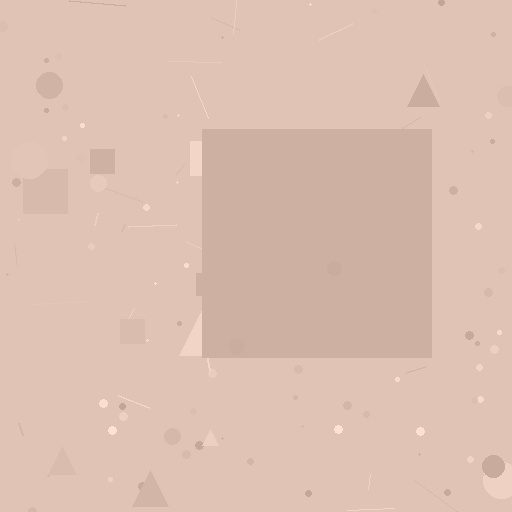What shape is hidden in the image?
A square is hidden in the image.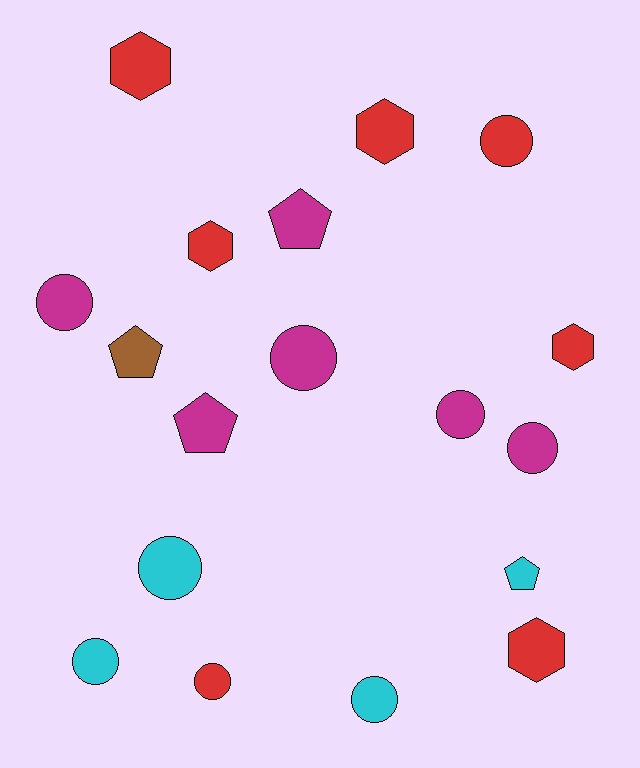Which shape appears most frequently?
Circle, with 9 objects.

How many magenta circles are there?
There are 4 magenta circles.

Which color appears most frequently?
Red, with 7 objects.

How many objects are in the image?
There are 18 objects.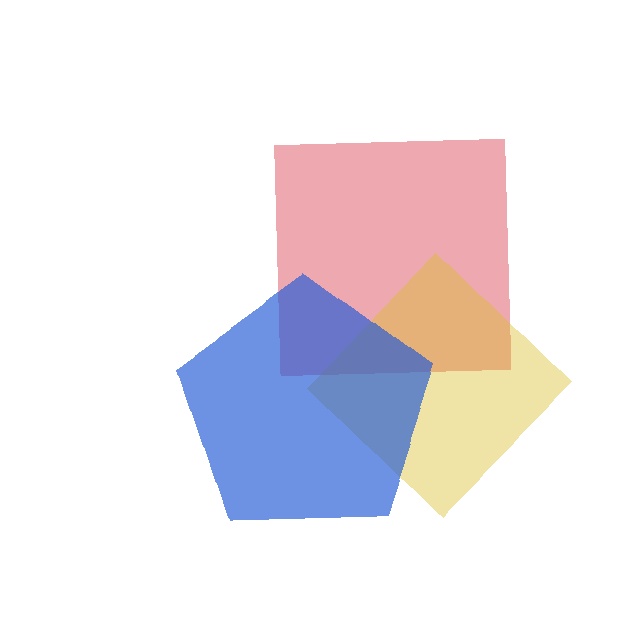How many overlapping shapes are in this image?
There are 3 overlapping shapes in the image.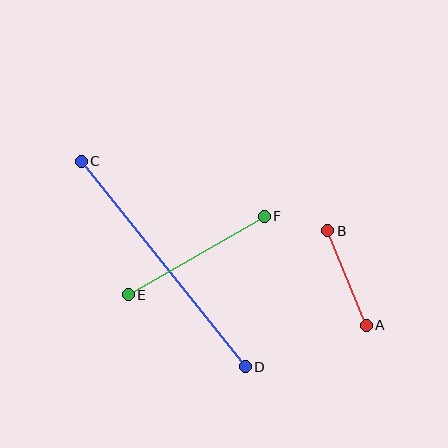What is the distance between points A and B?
The distance is approximately 102 pixels.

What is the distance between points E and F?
The distance is approximately 157 pixels.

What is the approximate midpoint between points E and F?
The midpoint is at approximately (196, 255) pixels.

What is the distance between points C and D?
The distance is approximately 263 pixels.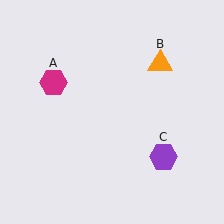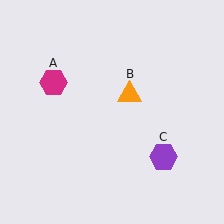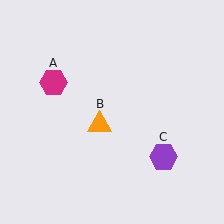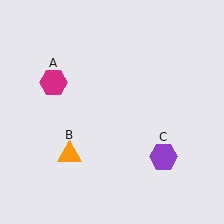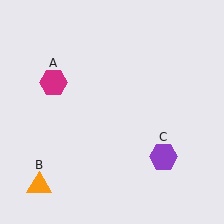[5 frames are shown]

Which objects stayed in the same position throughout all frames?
Magenta hexagon (object A) and purple hexagon (object C) remained stationary.